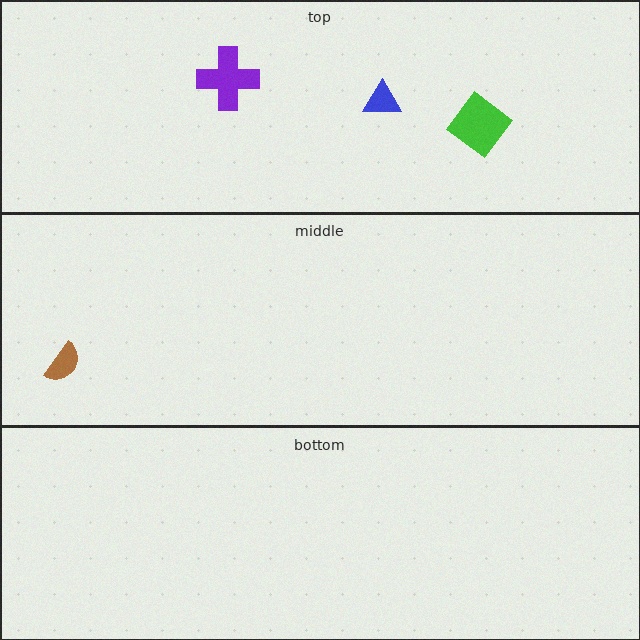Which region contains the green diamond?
The top region.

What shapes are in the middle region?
The brown semicircle.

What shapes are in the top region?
The green diamond, the blue triangle, the purple cross.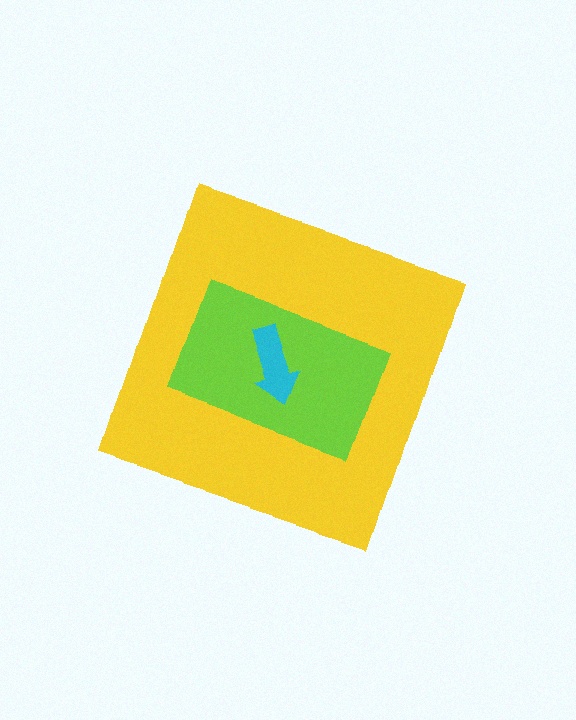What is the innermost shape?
The cyan arrow.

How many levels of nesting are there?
3.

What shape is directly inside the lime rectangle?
The cyan arrow.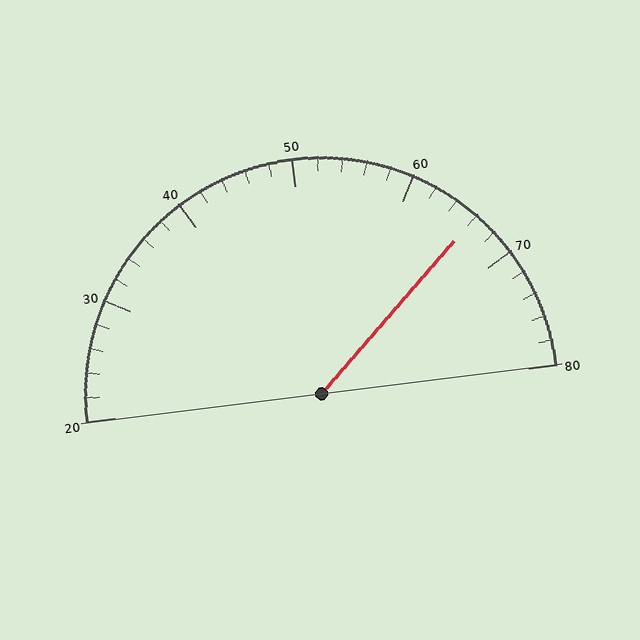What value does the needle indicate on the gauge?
The needle indicates approximately 66.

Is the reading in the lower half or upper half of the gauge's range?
The reading is in the upper half of the range (20 to 80).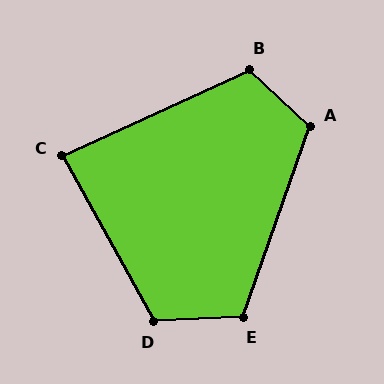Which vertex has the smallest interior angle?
C, at approximately 86 degrees.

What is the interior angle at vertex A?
Approximately 114 degrees (obtuse).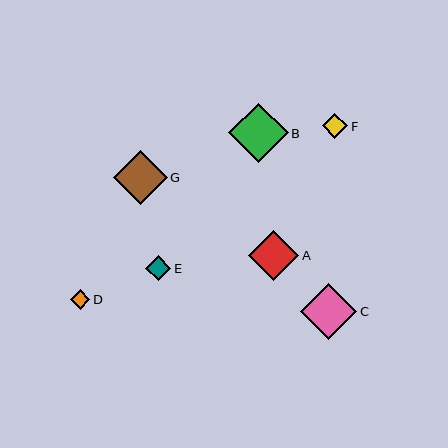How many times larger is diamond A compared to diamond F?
Diamond A is approximately 2.0 times the size of diamond F.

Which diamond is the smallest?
Diamond D is the smallest with a size of approximately 20 pixels.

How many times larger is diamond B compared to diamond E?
Diamond B is approximately 2.4 times the size of diamond E.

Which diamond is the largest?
Diamond B is the largest with a size of approximately 59 pixels.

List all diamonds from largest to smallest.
From largest to smallest: B, C, G, A, F, E, D.